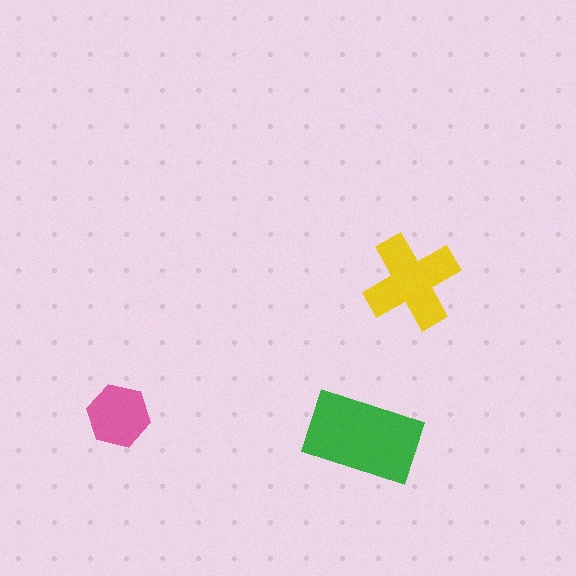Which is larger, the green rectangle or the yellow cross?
The green rectangle.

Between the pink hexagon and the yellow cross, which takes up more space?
The yellow cross.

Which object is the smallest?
The pink hexagon.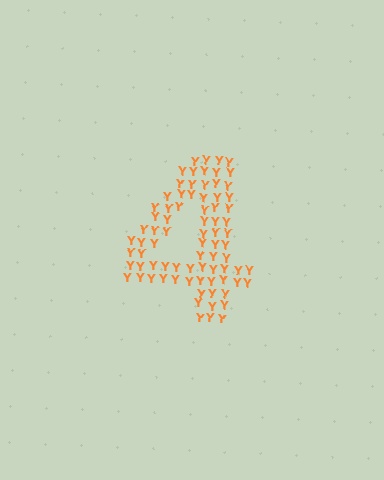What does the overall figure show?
The overall figure shows the digit 4.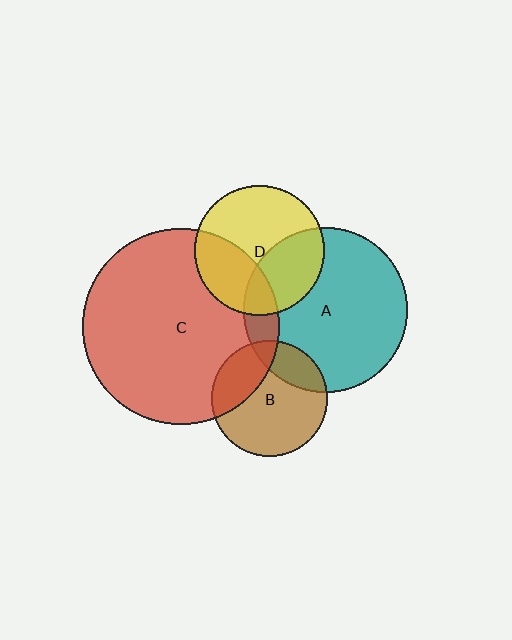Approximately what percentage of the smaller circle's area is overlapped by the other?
Approximately 30%.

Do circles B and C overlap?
Yes.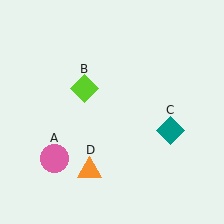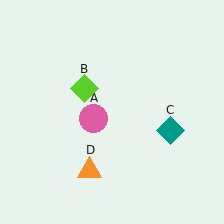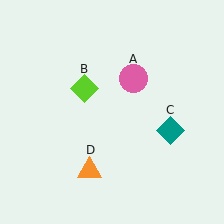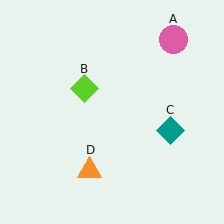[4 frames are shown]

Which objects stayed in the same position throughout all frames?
Lime diamond (object B) and teal diamond (object C) and orange triangle (object D) remained stationary.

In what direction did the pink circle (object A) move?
The pink circle (object A) moved up and to the right.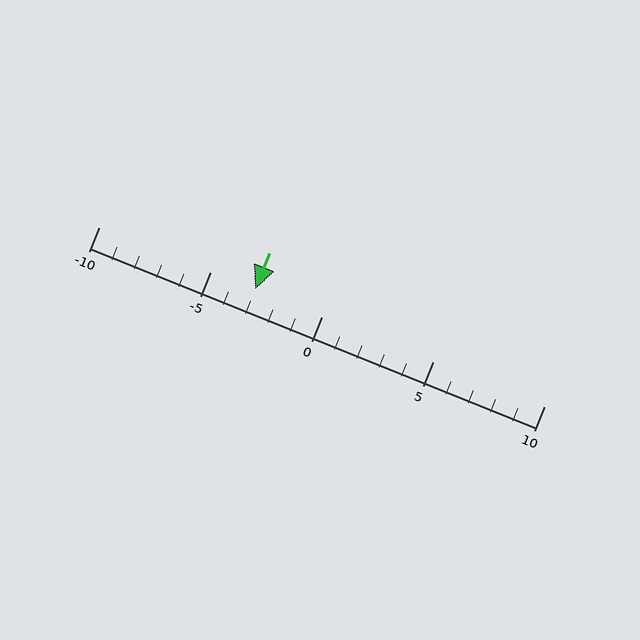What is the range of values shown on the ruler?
The ruler shows values from -10 to 10.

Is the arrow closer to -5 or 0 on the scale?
The arrow is closer to -5.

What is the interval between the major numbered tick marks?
The major tick marks are spaced 5 units apart.